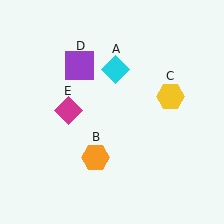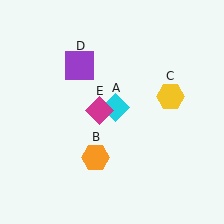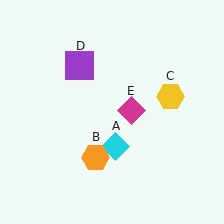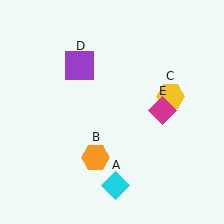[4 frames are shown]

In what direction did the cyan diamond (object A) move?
The cyan diamond (object A) moved down.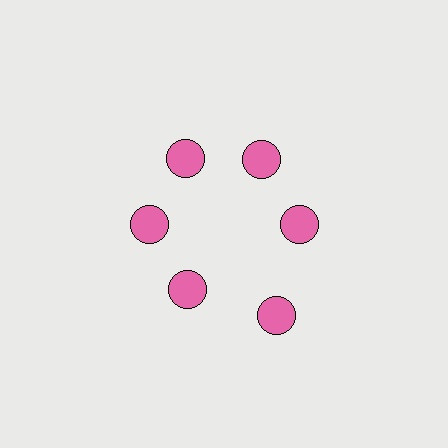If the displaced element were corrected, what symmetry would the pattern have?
It would have 6-fold rotational symmetry — the pattern would map onto itself every 60 degrees.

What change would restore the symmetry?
The symmetry would be restored by moving it inward, back onto the ring so that all 6 circles sit at equal angles and equal distance from the center.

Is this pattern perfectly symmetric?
No. The 6 pink circles are arranged in a ring, but one element near the 5 o'clock position is pushed outward from the center, breaking the 6-fold rotational symmetry.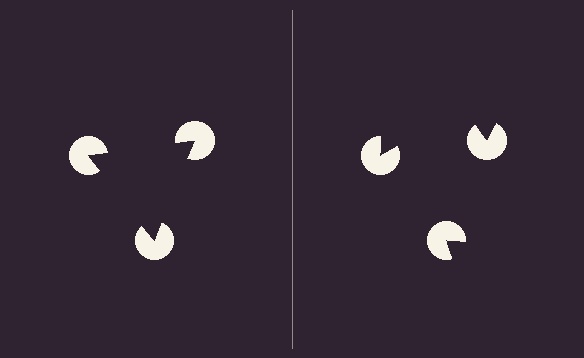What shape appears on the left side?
An illusory triangle.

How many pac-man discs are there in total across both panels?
6 — 3 on each side.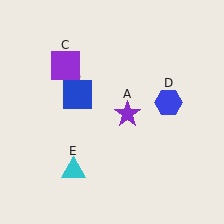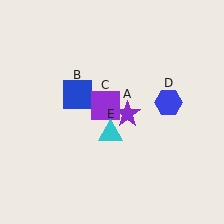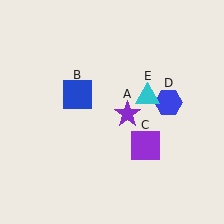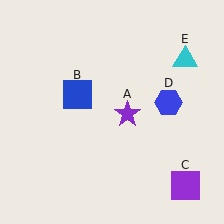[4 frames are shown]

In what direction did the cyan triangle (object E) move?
The cyan triangle (object E) moved up and to the right.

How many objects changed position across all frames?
2 objects changed position: purple square (object C), cyan triangle (object E).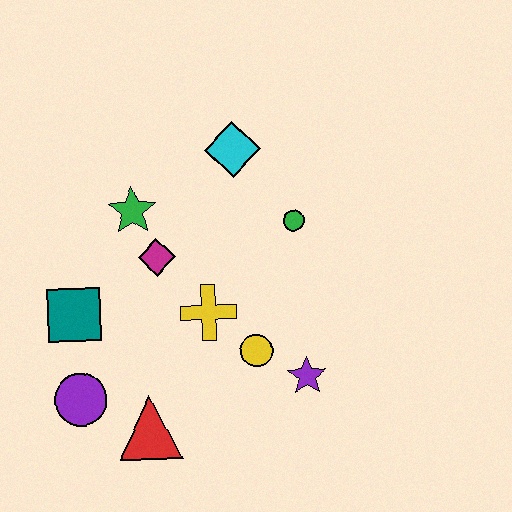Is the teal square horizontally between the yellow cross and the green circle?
No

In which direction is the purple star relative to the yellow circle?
The purple star is to the right of the yellow circle.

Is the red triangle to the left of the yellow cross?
Yes